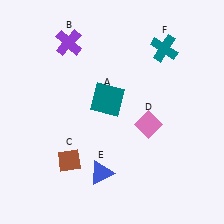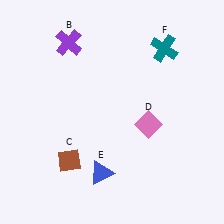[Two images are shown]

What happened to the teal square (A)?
The teal square (A) was removed in Image 2. It was in the top-left area of Image 1.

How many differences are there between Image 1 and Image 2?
There is 1 difference between the two images.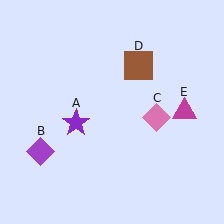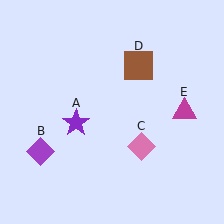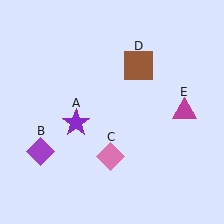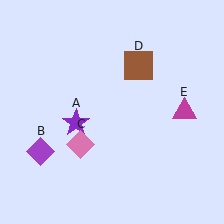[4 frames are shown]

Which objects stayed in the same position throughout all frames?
Purple star (object A) and purple diamond (object B) and brown square (object D) and magenta triangle (object E) remained stationary.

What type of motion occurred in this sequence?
The pink diamond (object C) rotated clockwise around the center of the scene.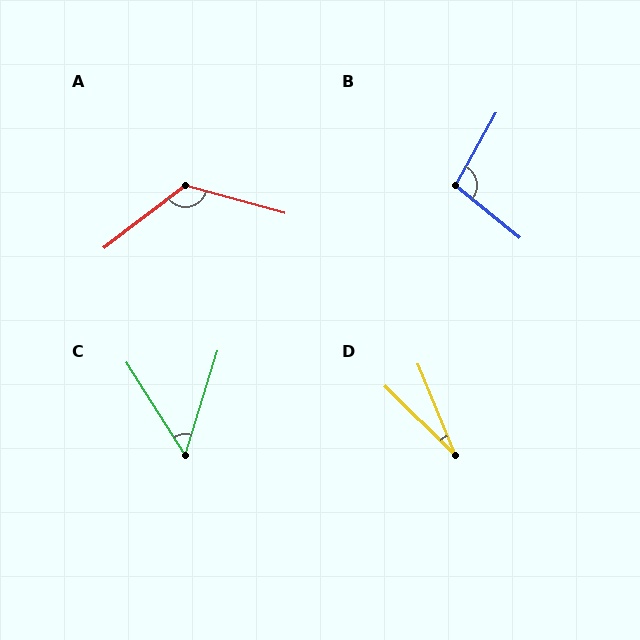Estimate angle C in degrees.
Approximately 50 degrees.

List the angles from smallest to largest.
D (23°), C (50°), B (100°), A (127°).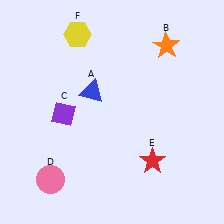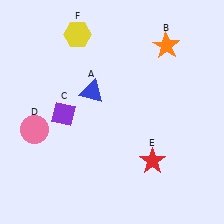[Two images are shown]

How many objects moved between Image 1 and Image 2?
1 object moved between the two images.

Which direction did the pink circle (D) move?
The pink circle (D) moved up.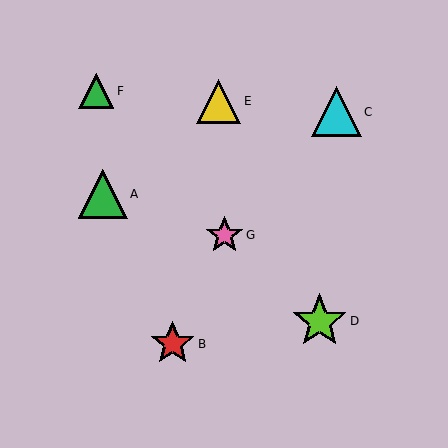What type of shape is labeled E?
Shape E is a yellow triangle.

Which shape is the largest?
The lime star (labeled D) is the largest.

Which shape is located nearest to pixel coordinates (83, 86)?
The green triangle (labeled F) at (96, 91) is nearest to that location.